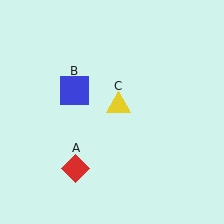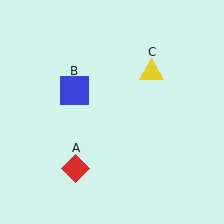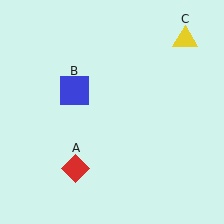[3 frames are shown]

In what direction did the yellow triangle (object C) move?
The yellow triangle (object C) moved up and to the right.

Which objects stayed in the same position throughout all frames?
Red diamond (object A) and blue square (object B) remained stationary.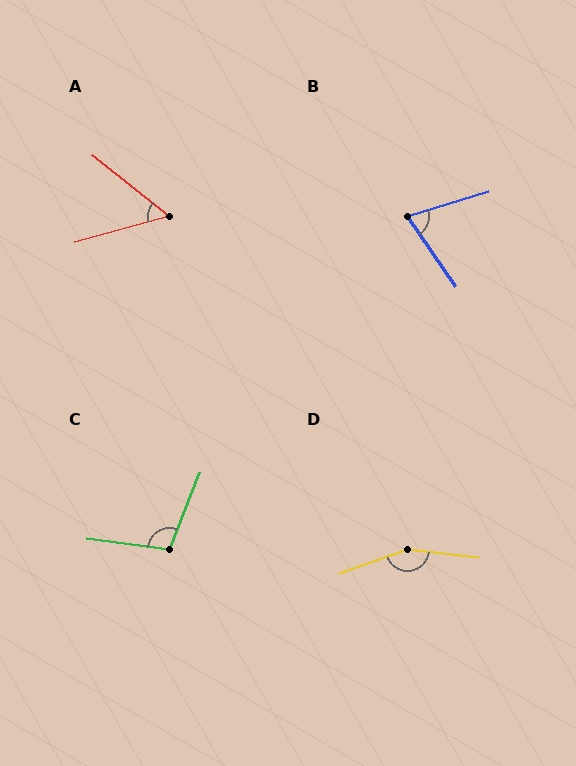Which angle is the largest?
D, at approximately 154 degrees.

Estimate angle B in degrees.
Approximately 72 degrees.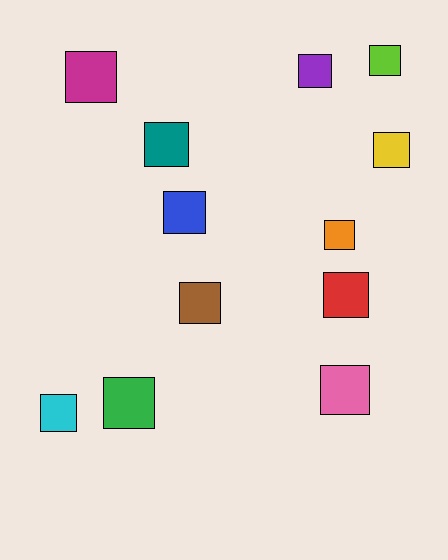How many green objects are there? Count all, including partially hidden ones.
There is 1 green object.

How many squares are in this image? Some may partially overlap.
There are 12 squares.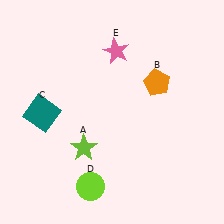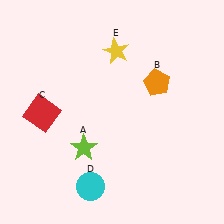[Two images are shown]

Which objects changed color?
C changed from teal to red. D changed from lime to cyan. E changed from pink to yellow.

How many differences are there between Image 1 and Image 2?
There are 3 differences between the two images.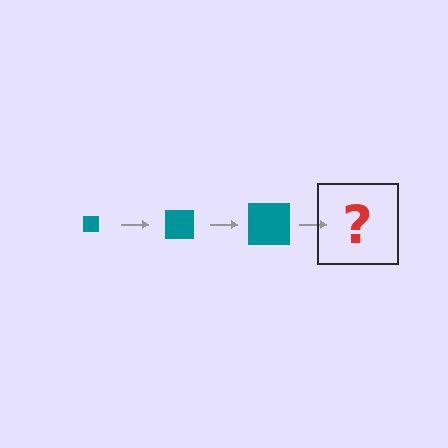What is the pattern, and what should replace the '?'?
The pattern is that the square gets progressively larger each step. The '?' should be a teal square, larger than the previous one.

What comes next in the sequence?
The next element should be a teal square, larger than the previous one.